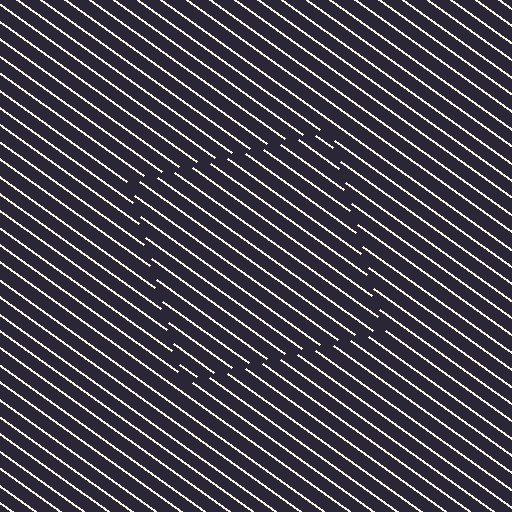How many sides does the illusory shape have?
4 sides — the line-ends trace a square.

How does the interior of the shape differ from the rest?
The interior of the shape contains the same grating, shifted by half a period — the contour is defined by the phase discontinuity where line-ends from the inner and outer gratings abut.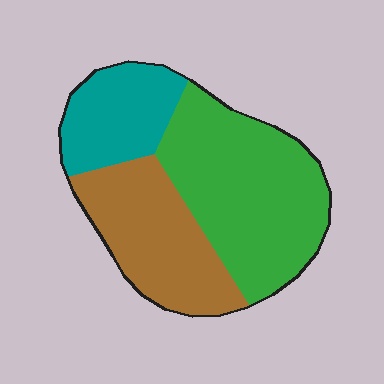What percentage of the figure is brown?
Brown covers about 30% of the figure.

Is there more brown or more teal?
Brown.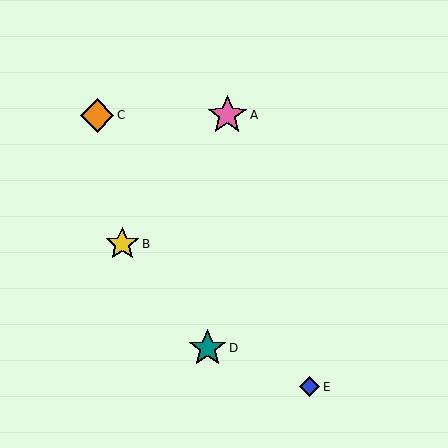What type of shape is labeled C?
Shape C is an orange diamond.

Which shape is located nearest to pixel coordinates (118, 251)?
The yellow star (labeled B) at (122, 244) is nearest to that location.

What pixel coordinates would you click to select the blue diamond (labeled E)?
Click at (310, 387) to select the blue diamond E.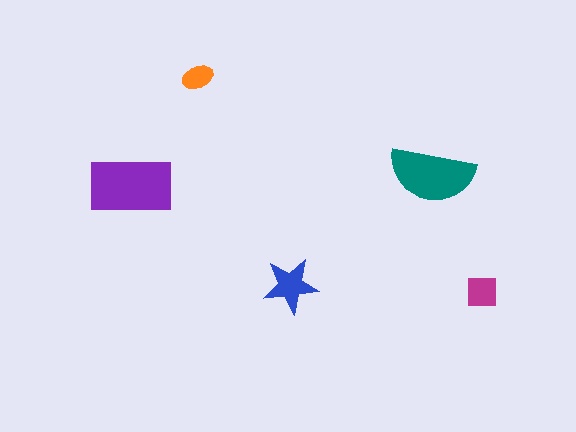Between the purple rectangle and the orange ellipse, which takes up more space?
The purple rectangle.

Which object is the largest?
The purple rectangle.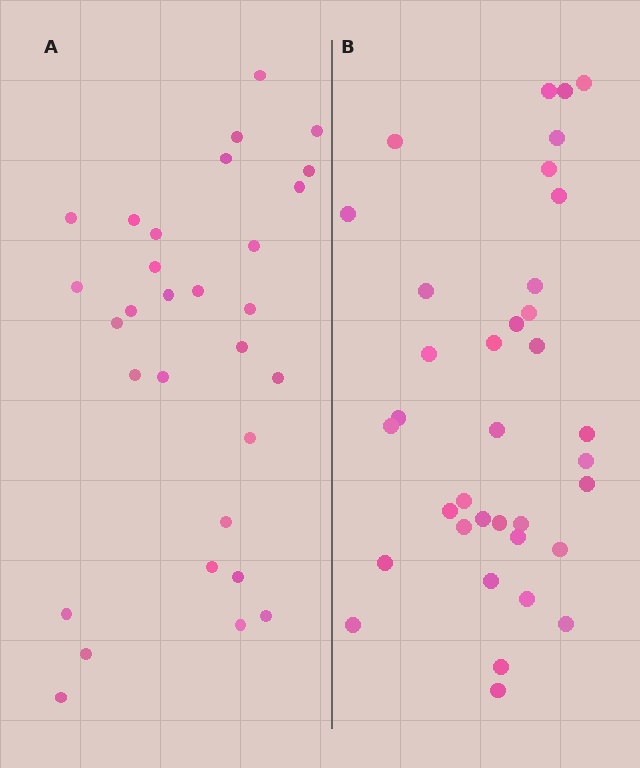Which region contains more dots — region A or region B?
Region B (the right region) has more dots.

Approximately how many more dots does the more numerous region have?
Region B has about 6 more dots than region A.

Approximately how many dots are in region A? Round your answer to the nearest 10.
About 30 dots.